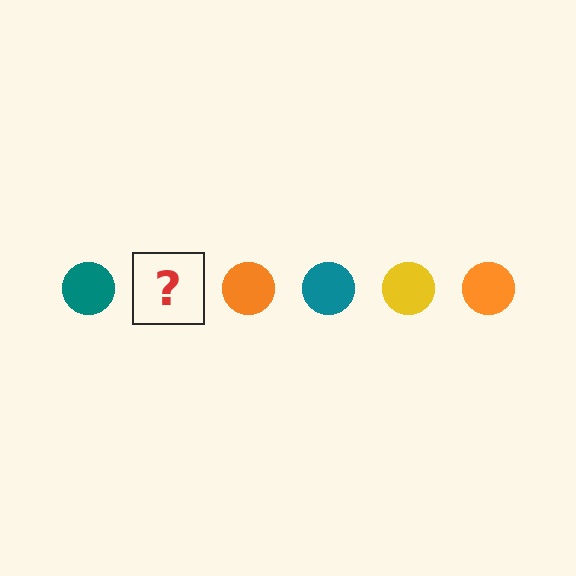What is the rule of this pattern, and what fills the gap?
The rule is that the pattern cycles through teal, yellow, orange circles. The gap should be filled with a yellow circle.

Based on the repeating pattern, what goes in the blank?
The blank should be a yellow circle.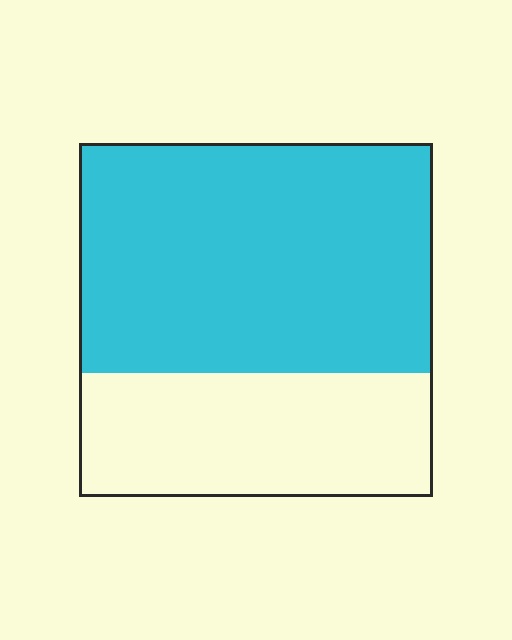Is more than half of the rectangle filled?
Yes.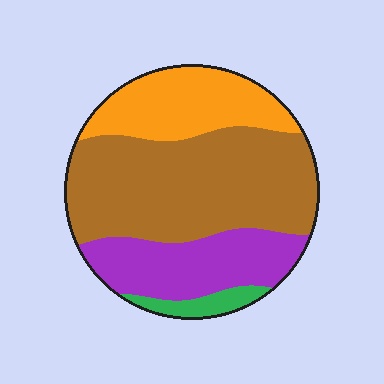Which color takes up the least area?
Green, at roughly 5%.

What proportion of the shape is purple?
Purple takes up less than a quarter of the shape.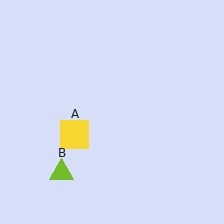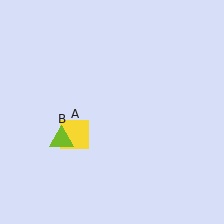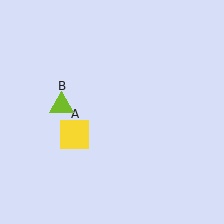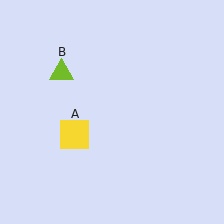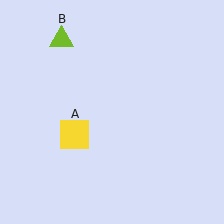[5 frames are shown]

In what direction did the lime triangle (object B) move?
The lime triangle (object B) moved up.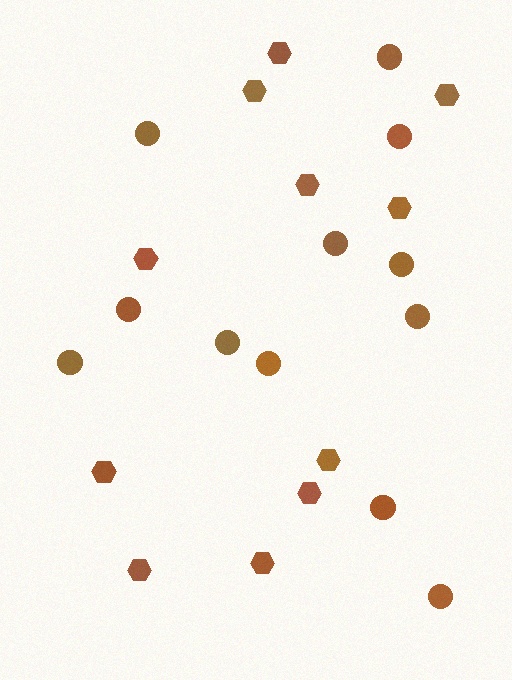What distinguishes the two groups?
There are 2 groups: one group of hexagons (11) and one group of circles (12).